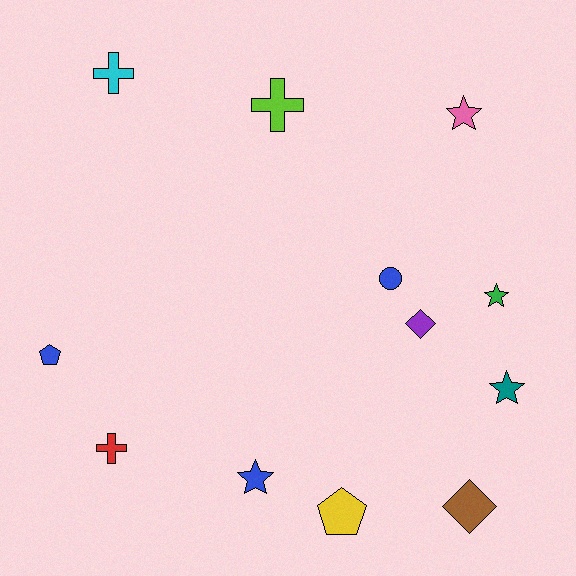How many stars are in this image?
There are 4 stars.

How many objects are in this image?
There are 12 objects.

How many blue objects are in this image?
There are 3 blue objects.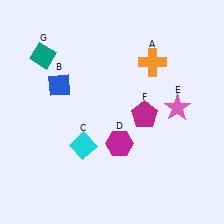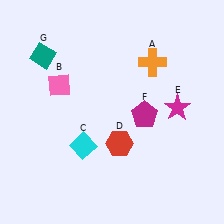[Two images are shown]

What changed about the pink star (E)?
In Image 1, E is pink. In Image 2, it changed to magenta.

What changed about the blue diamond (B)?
In Image 1, B is blue. In Image 2, it changed to pink.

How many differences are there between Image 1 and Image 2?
There are 3 differences between the two images.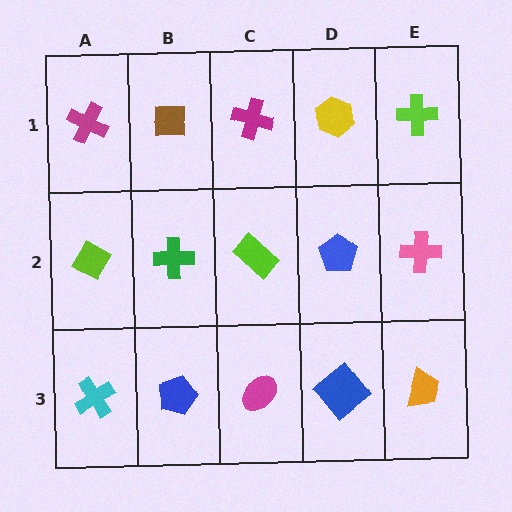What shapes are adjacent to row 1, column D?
A blue pentagon (row 2, column D), a magenta cross (row 1, column C), a lime cross (row 1, column E).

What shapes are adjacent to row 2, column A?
A magenta cross (row 1, column A), a cyan cross (row 3, column A), a green cross (row 2, column B).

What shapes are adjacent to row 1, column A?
A lime diamond (row 2, column A), a brown square (row 1, column B).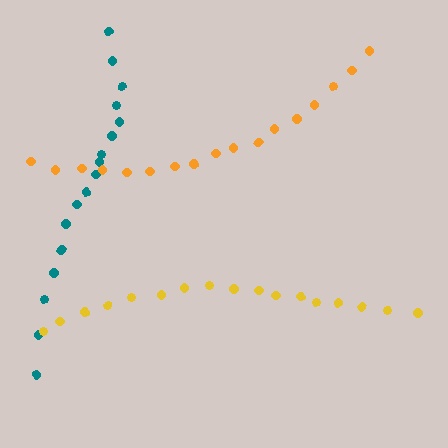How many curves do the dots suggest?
There are 3 distinct paths.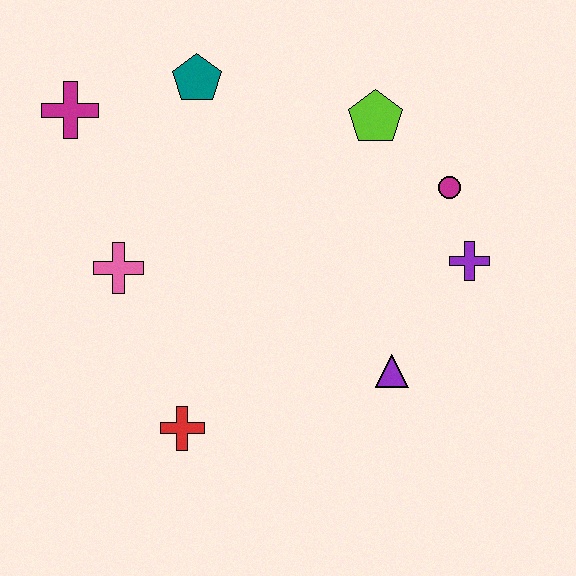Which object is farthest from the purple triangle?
The magenta cross is farthest from the purple triangle.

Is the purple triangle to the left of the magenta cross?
No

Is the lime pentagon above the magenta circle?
Yes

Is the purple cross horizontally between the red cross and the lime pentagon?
No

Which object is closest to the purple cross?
The magenta circle is closest to the purple cross.